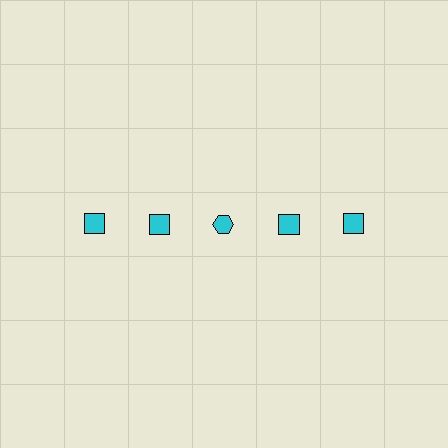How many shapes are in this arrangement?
There are 5 shapes arranged in a grid pattern.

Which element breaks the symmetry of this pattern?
The cyan hexagon in the top row, center column breaks the symmetry. All other shapes are cyan squares.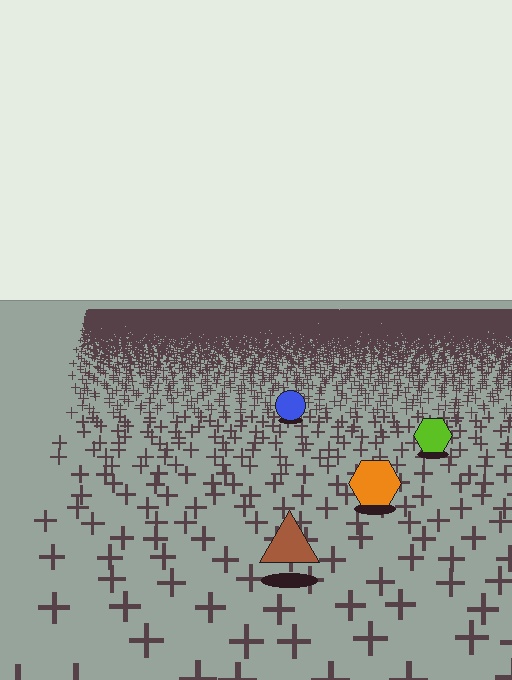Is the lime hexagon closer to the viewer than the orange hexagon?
No. The orange hexagon is closer — you can tell from the texture gradient: the ground texture is coarser near it.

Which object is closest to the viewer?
The brown triangle is closest. The texture marks near it are larger and more spread out.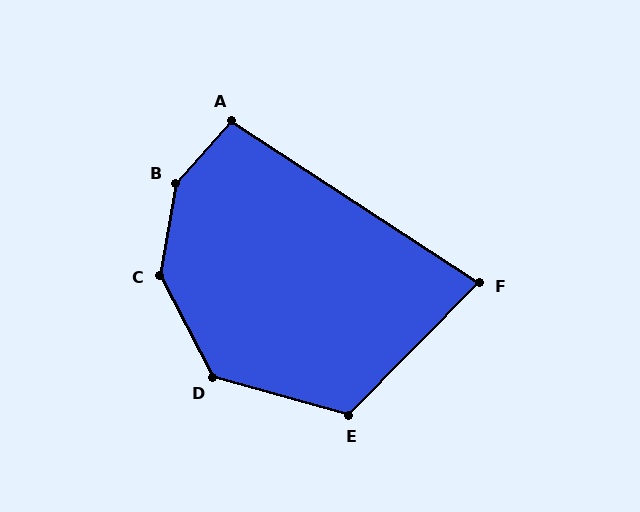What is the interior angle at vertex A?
Approximately 98 degrees (obtuse).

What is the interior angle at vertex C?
Approximately 142 degrees (obtuse).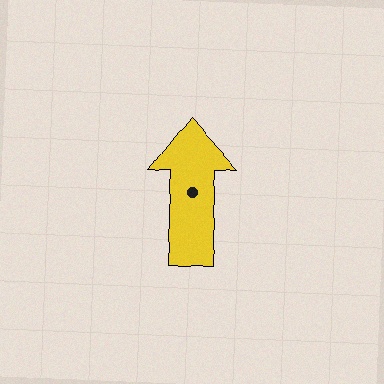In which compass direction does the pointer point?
North.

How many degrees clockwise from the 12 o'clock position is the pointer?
Approximately 358 degrees.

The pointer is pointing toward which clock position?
Roughly 12 o'clock.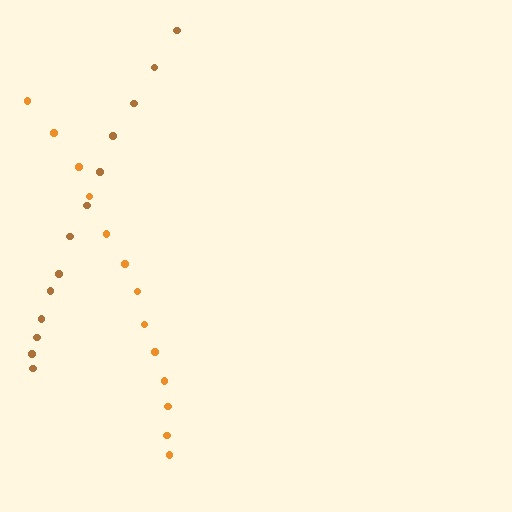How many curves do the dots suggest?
There are 2 distinct paths.